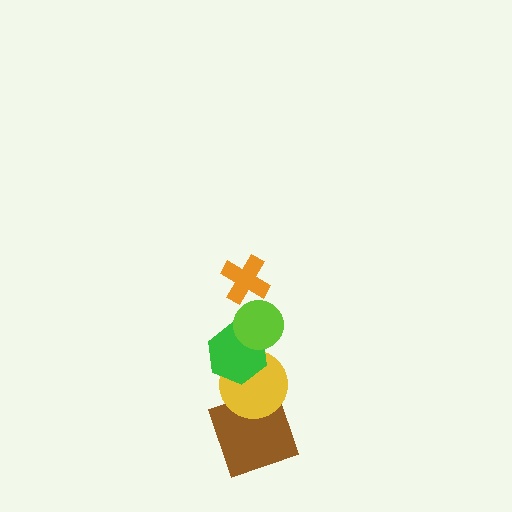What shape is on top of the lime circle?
The orange cross is on top of the lime circle.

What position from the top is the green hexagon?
The green hexagon is 3rd from the top.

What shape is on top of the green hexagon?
The lime circle is on top of the green hexagon.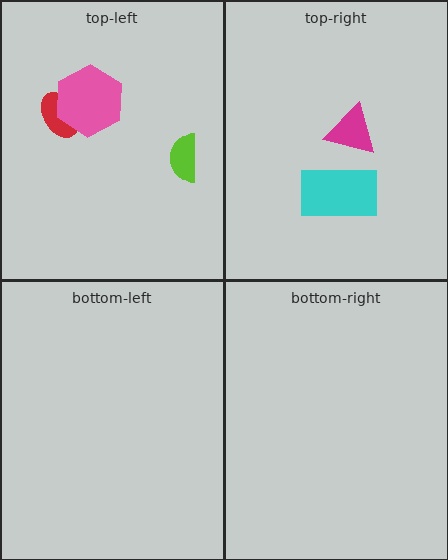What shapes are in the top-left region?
The lime semicircle, the red ellipse, the pink hexagon.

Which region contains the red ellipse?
The top-left region.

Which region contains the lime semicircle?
The top-left region.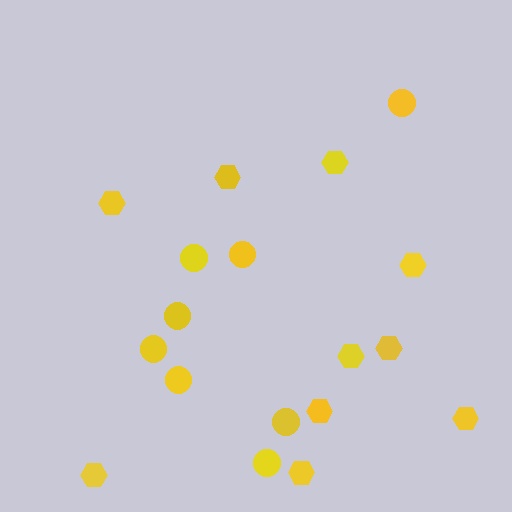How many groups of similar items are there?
There are 2 groups: one group of circles (8) and one group of hexagons (10).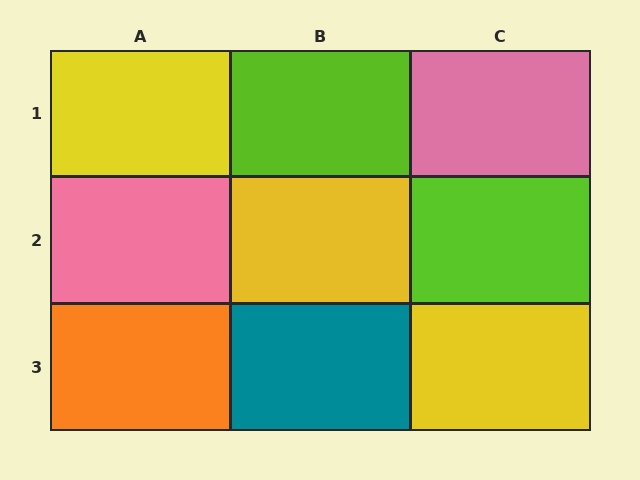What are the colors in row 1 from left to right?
Yellow, lime, pink.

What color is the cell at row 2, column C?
Lime.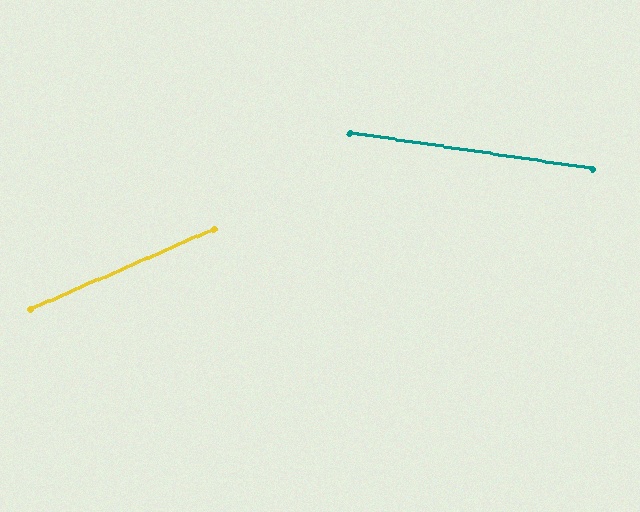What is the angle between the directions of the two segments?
Approximately 32 degrees.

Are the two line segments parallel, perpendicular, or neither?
Neither parallel nor perpendicular — they differ by about 32°.